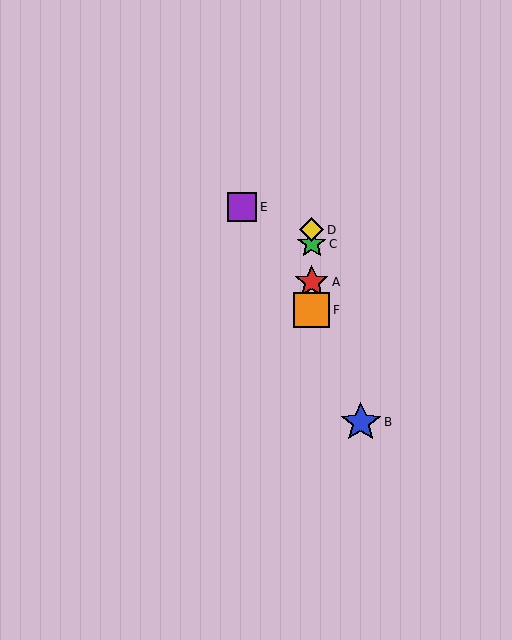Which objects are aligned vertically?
Objects A, C, D, F are aligned vertically.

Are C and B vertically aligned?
No, C is at x≈312 and B is at x≈361.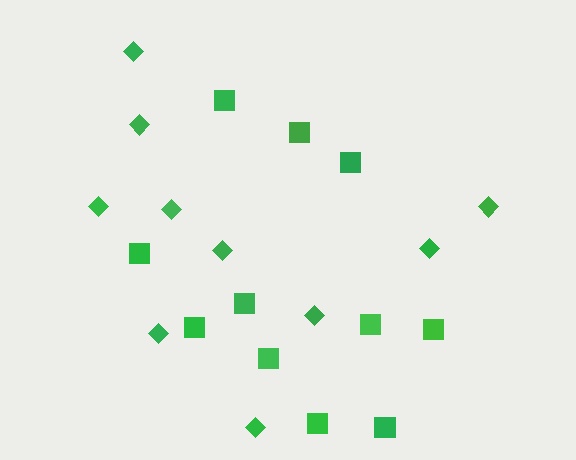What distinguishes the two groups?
There are 2 groups: one group of diamonds (10) and one group of squares (11).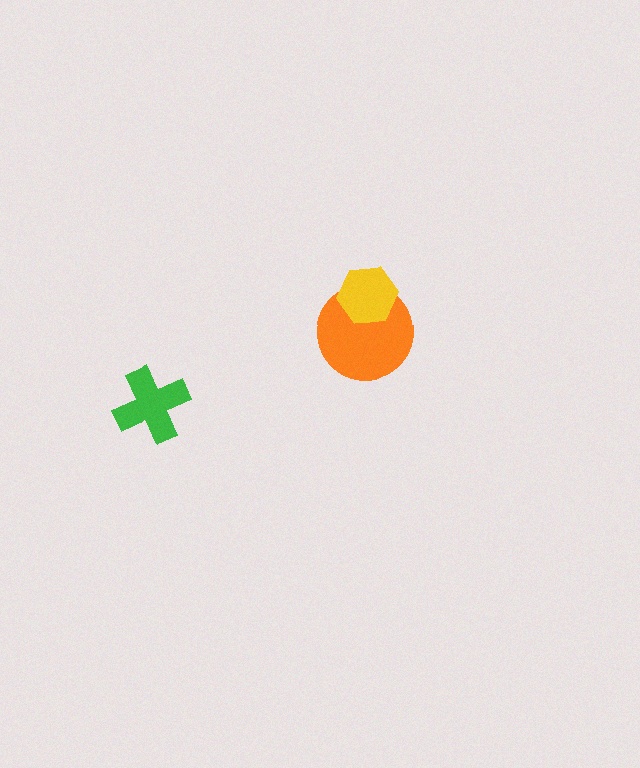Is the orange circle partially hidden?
Yes, it is partially covered by another shape.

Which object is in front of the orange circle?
The yellow hexagon is in front of the orange circle.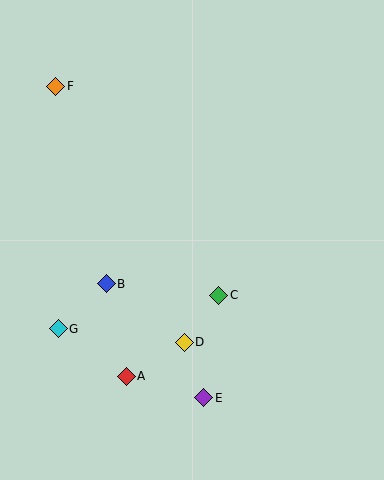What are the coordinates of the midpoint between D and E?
The midpoint between D and E is at (194, 370).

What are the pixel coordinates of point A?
Point A is at (126, 376).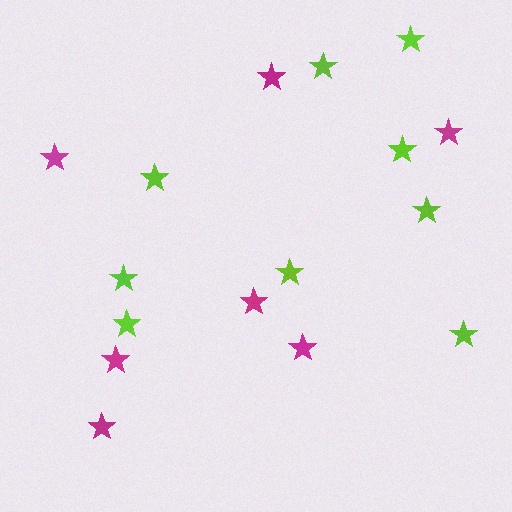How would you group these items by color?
There are 2 groups: one group of lime stars (9) and one group of magenta stars (7).